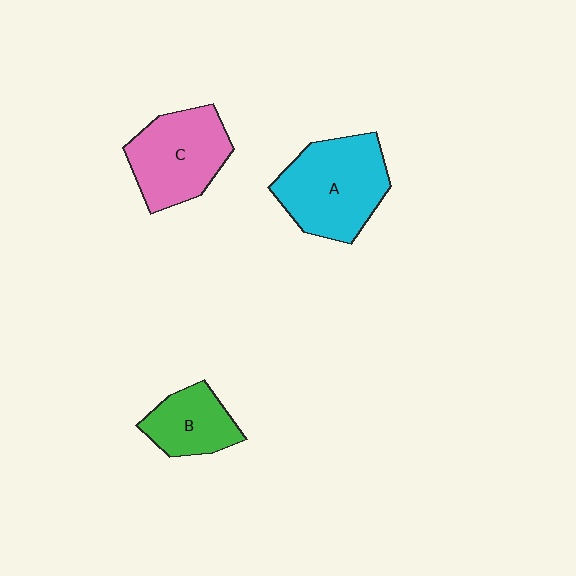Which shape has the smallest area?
Shape B (green).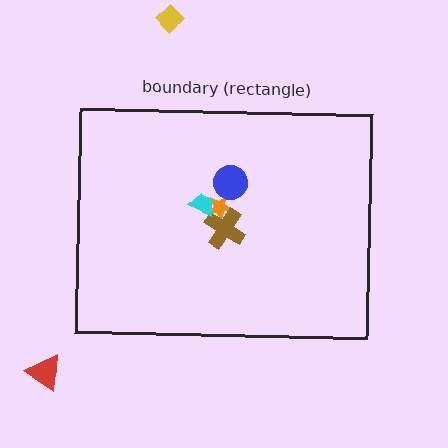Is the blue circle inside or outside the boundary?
Inside.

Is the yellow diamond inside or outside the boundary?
Outside.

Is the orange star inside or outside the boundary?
Inside.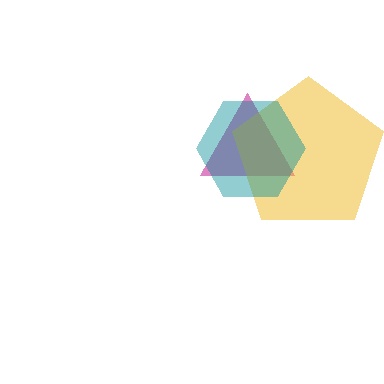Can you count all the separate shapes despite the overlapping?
Yes, there are 3 separate shapes.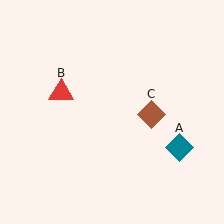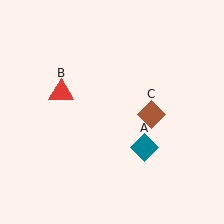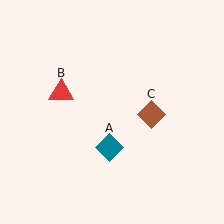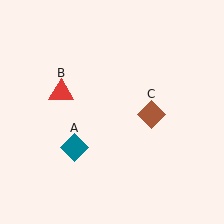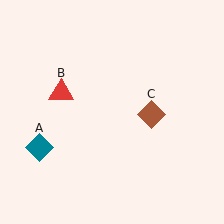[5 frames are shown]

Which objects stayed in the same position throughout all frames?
Red triangle (object B) and brown diamond (object C) remained stationary.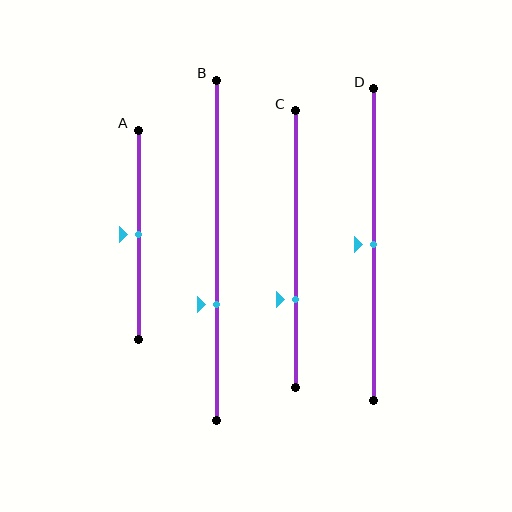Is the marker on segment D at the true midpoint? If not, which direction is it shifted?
Yes, the marker on segment D is at the true midpoint.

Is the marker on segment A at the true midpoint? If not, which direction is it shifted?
Yes, the marker on segment A is at the true midpoint.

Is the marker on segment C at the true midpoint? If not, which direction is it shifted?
No, the marker on segment C is shifted downward by about 18% of the segment length.